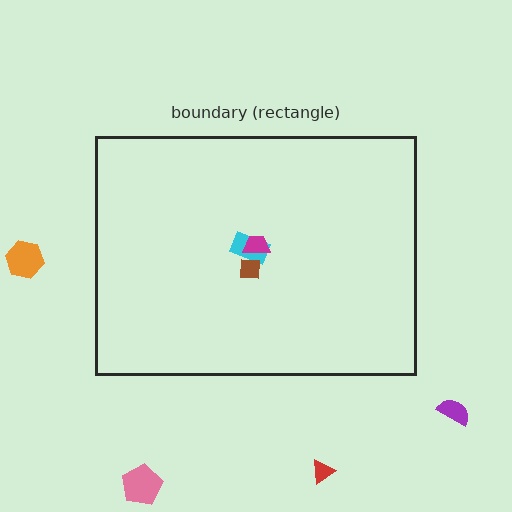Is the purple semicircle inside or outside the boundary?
Outside.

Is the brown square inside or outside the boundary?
Inside.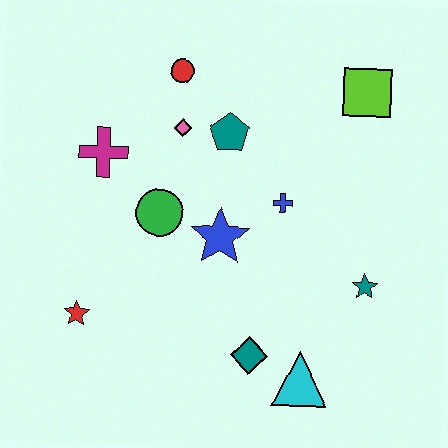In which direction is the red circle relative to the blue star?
The red circle is above the blue star.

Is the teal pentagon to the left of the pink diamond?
No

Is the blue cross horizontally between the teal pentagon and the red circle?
No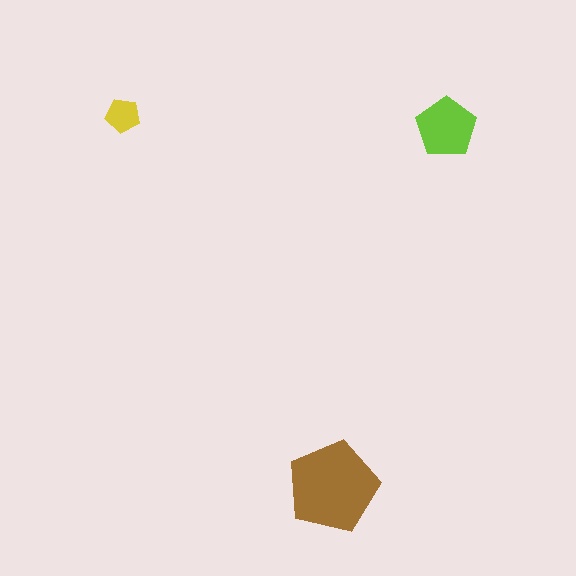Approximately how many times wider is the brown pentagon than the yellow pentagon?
About 2.5 times wider.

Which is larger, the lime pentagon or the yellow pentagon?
The lime one.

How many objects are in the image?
There are 3 objects in the image.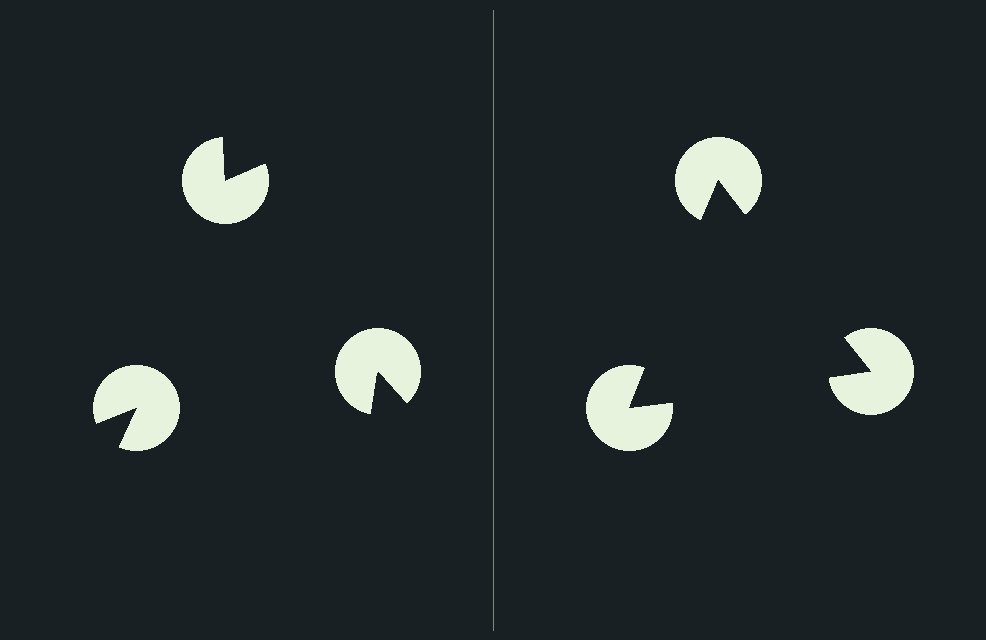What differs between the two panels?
The pac-man discs are positioned identically on both sides; only the wedge orientations differ. On the right they align to a triangle; on the left they are misaligned.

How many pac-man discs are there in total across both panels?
6 — 3 on each side.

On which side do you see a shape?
An illusory triangle appears on the right side. On the left side the wedge cuts are rotated, so no coherent shape forms.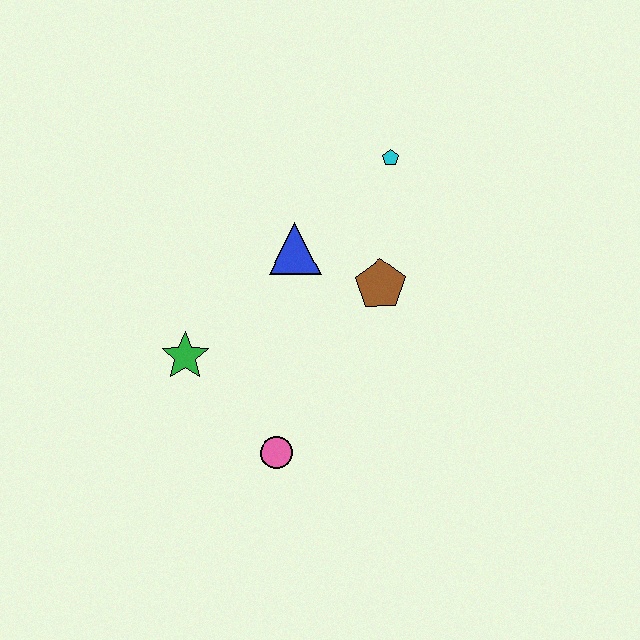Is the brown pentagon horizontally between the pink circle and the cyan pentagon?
Yes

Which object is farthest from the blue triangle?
The pink circle is farthest from the blue triangle.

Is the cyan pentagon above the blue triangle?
Yes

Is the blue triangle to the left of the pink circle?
No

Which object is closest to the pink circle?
The green star is closest to the pink circle.